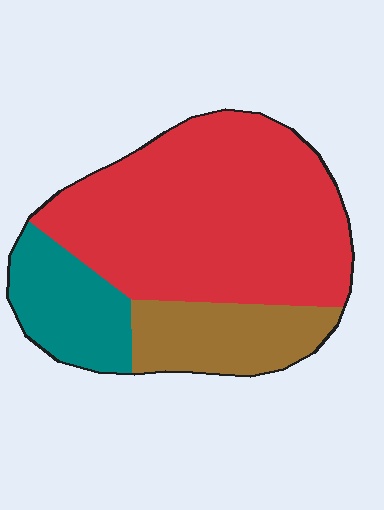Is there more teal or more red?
Red.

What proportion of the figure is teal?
Teal covers 17% of the figure.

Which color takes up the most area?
Red, at roughly 65%.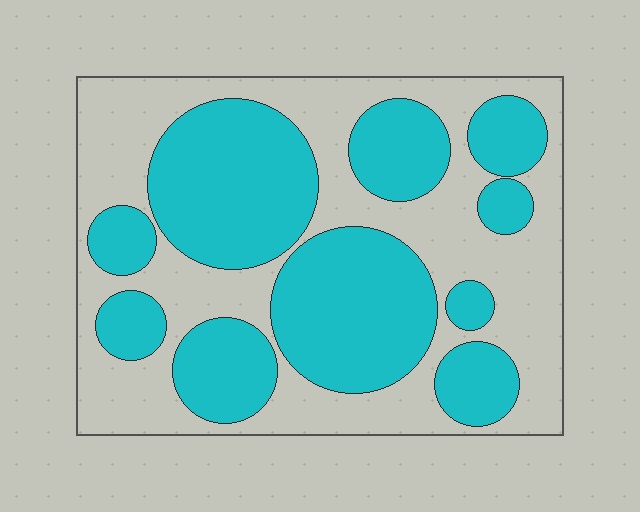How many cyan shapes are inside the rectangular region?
10.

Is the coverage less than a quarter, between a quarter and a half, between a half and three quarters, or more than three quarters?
Between a quarter and a half.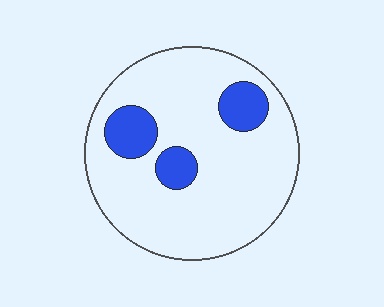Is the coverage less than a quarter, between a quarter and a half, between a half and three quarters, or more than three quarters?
Less than a quarter.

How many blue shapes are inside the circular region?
3.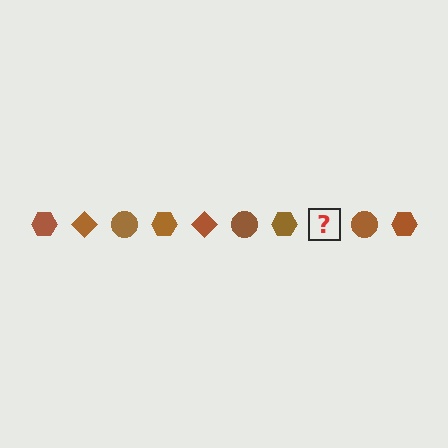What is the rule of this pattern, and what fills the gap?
The rule is that the pattern cycles through hexagon, diamond, circle shapes in brown. The gap should be filled with a brown diamond.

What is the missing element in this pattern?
The missing element is a brown diamond.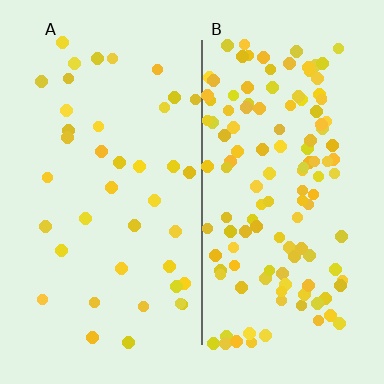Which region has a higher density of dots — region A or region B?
B (the right).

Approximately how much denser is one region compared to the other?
Approximately 3.2× — region B over region A.